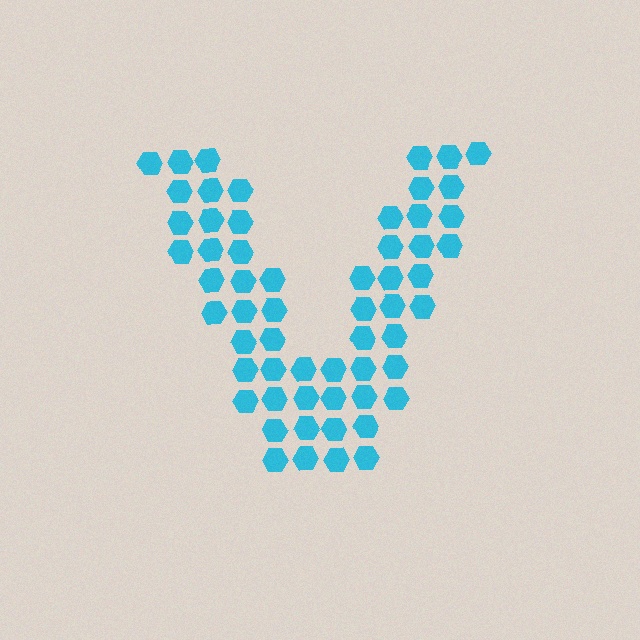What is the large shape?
The large shape is the letter V.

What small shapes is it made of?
It is made of small hexagons.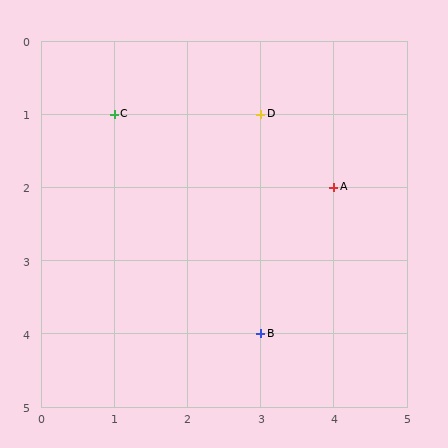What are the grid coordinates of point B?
Point B is at grid coordinates (3, 4).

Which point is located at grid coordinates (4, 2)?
Point A is at (4, 2).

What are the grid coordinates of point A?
Point A is at grid coordinates (4, 2).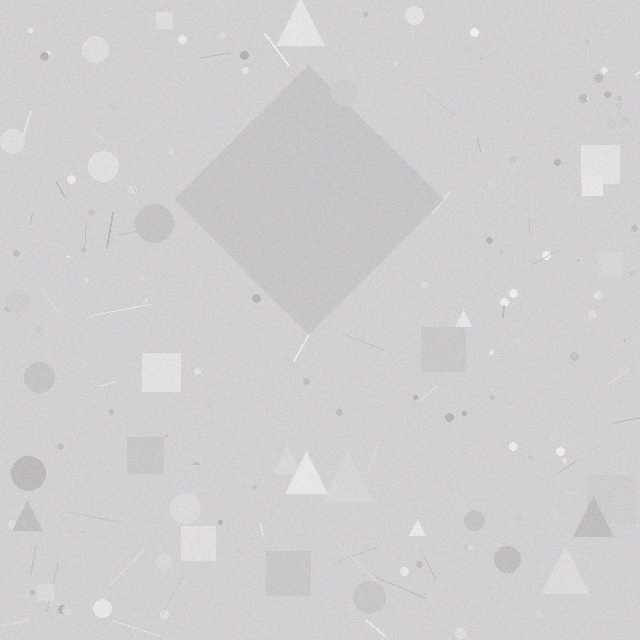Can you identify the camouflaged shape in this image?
The camouflaged shape is a diamond.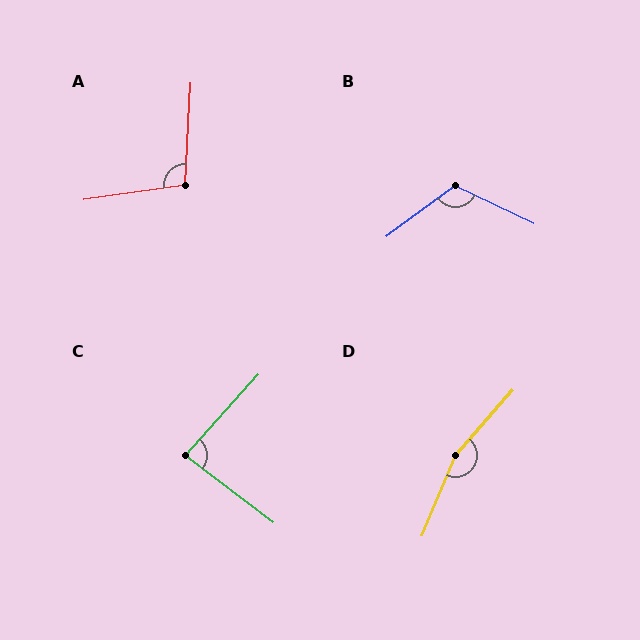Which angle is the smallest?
C, at approximately 85 degrees.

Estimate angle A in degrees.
Approximately 101 degrees.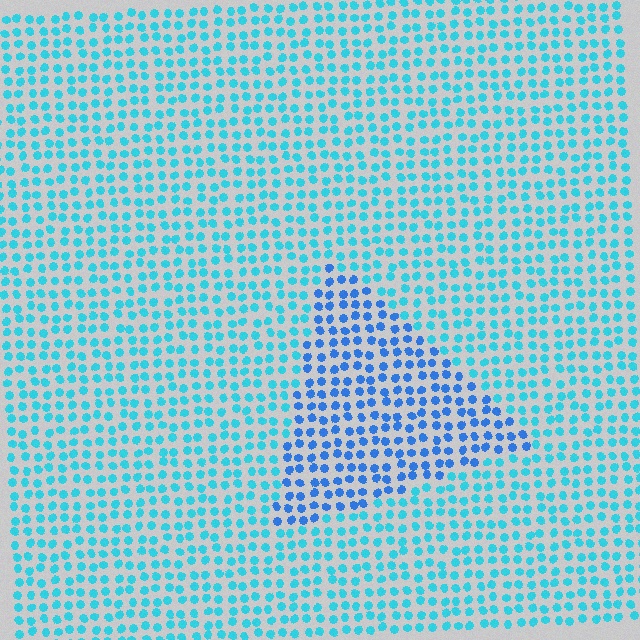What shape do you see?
I see a triangle.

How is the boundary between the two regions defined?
The boundary is defined purely by a slight shift in hue (about 30 degrees). Spacing, size, and orientation are identical on both sides.